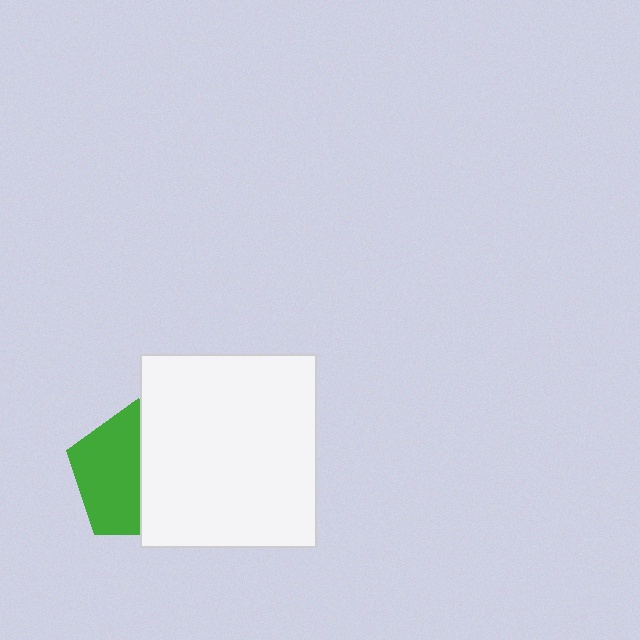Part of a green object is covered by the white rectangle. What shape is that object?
It is a pentagon.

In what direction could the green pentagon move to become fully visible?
The green pentagon could move left. That would shift it out from behind the white rectangle entirely.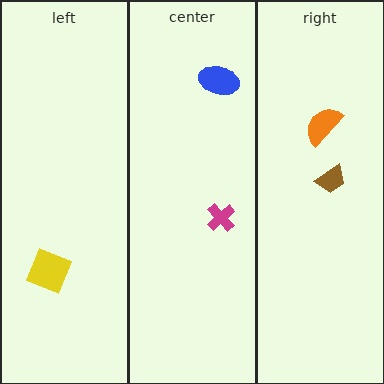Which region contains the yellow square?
The left region.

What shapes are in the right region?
The orange semicircle, the brown trapezoid.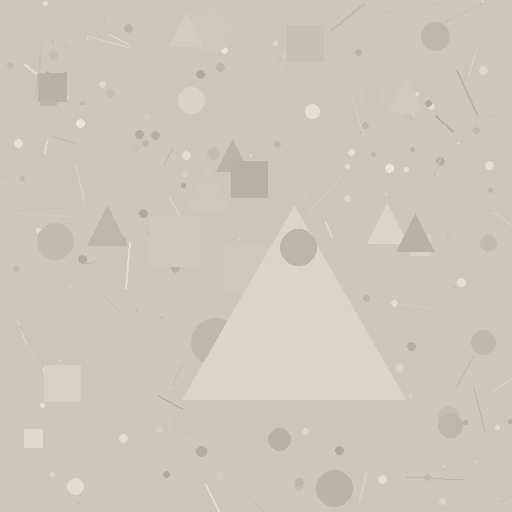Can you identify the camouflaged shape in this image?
The camouflaged shape is a triangle.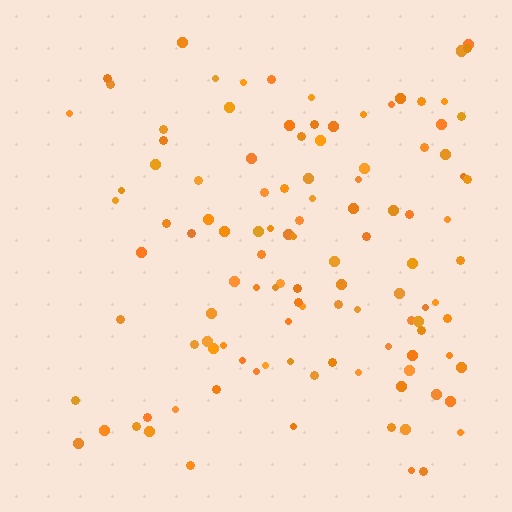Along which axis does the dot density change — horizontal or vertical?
Horizontal.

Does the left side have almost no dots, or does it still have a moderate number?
Still a moderate number, just noticeably fewer than the right.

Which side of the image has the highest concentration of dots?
The right.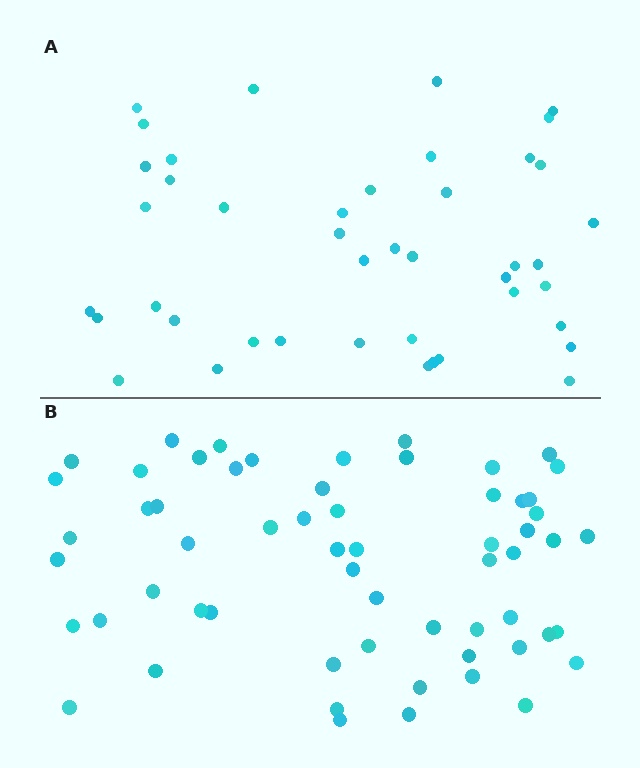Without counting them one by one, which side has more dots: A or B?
Region B (the bottom region) has more dots.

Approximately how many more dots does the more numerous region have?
Region B has approximately 15 more dots than region A.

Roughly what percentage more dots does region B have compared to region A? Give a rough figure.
About 40% more.